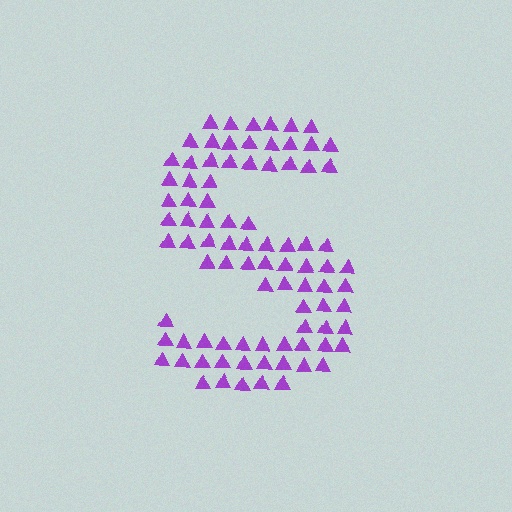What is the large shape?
The large shape is the letter S.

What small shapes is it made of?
It is made of small triangles.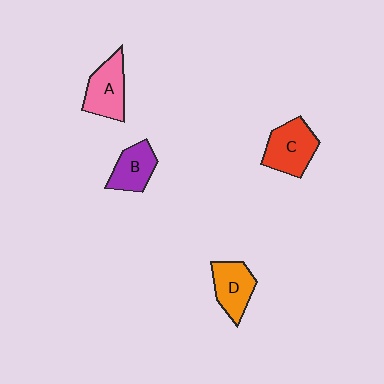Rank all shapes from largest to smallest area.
From largest to smallest: C (red), A (pink), D (orange), B (purple).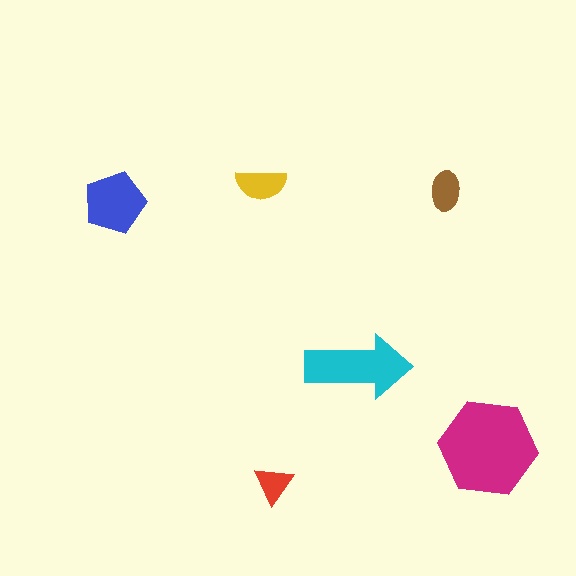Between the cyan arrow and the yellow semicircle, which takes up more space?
The cyan arrow.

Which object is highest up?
The yellow semicircle is topmost.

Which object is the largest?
The magenta hexagon.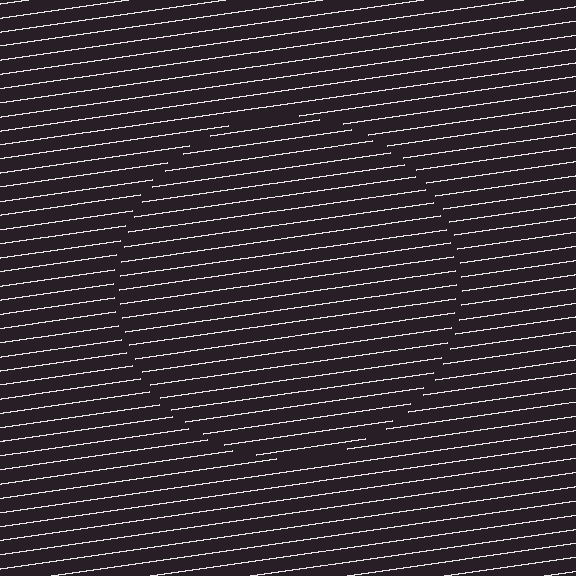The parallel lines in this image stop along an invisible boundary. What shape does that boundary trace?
An illusory circle. The interior of the shape contains the same grating, shifted by half a period — the contour is defined by the phase discontinuity where line-ends from the inner and outer gratings abut.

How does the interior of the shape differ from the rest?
The interior of the shape contains the same grating, shifted by half a period — the contour is defined by the phase discontinuity where line-ends from the inner and outer gratings abut.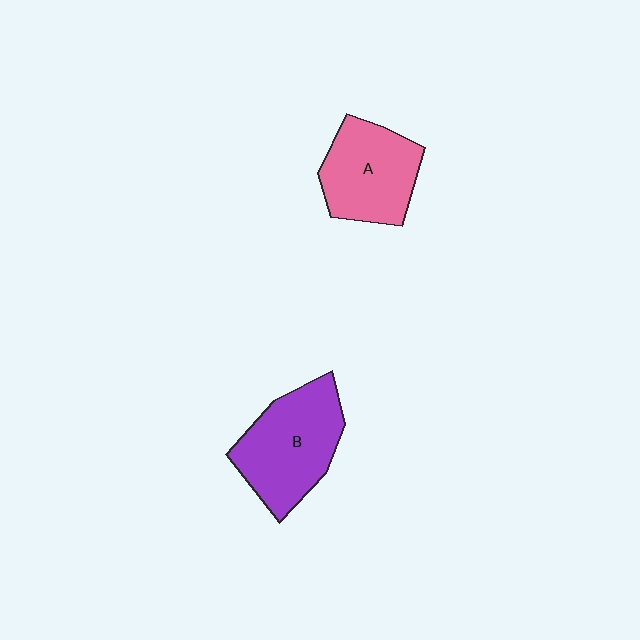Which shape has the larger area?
Shape B (purple).